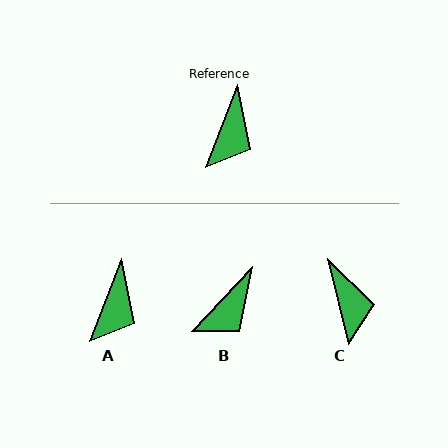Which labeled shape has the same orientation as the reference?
A.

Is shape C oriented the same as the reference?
No, it is off by about 35 degrees.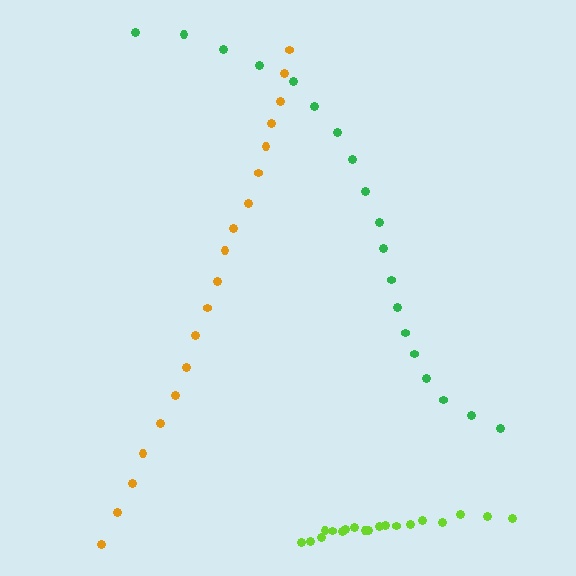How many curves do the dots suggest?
There are 3 distinct paths.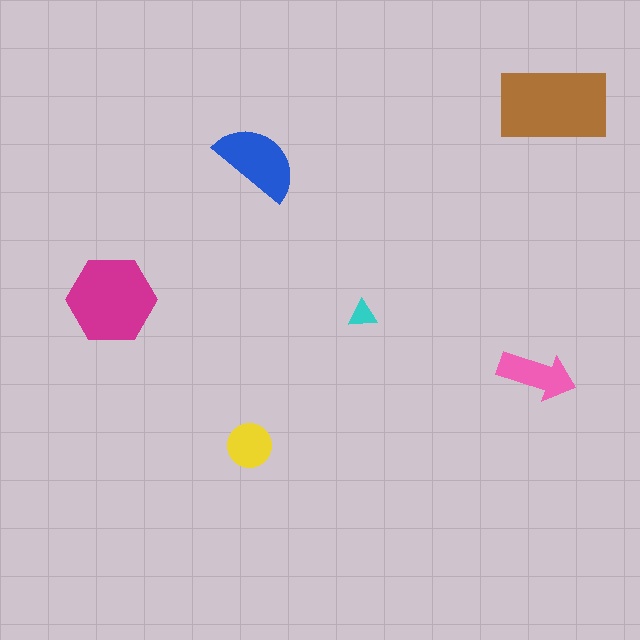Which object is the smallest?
The cyan triangle.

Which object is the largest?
The brown rectangle.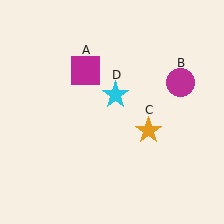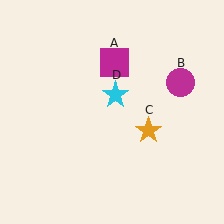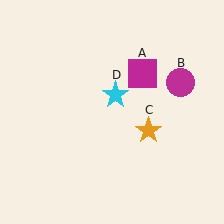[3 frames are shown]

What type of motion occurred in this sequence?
The magenta square (object A) rotated clockwise around the center of the scene.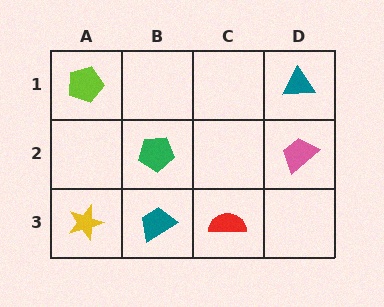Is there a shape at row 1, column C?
No, that cell is empty.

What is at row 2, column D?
A pink trapezoid.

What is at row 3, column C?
A red semicircle.